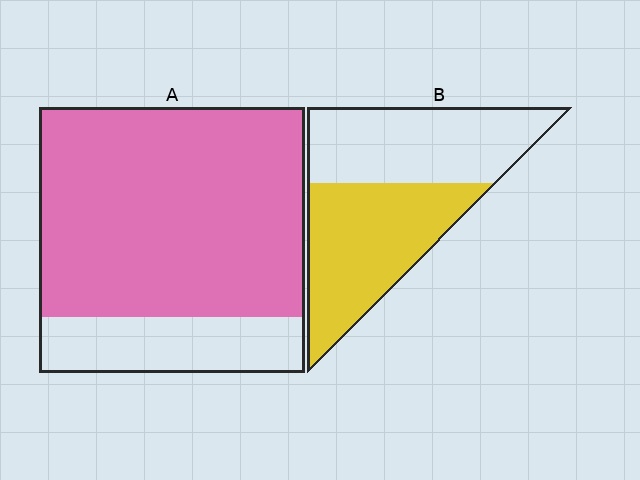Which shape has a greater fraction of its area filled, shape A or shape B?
Shape A.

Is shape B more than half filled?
Roughly half.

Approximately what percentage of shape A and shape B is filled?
A is approximately 80% and B is approximately 50%.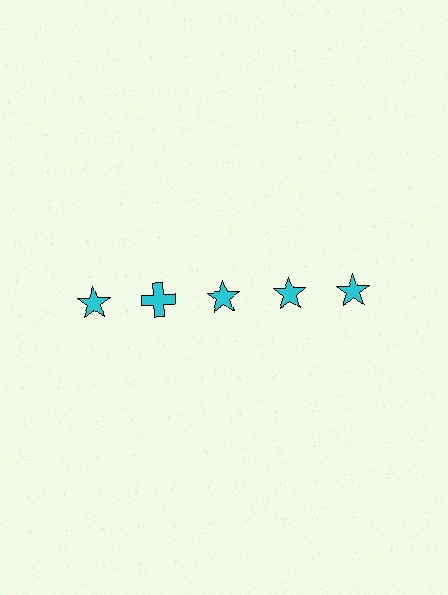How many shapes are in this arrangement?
There are 5 shapes arranged in a grid pattern.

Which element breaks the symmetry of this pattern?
The cyan cross in the top row, second from left column breaks the symmetry. All other shapes are cyan stars.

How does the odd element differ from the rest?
It has a different shape: cross instead of star.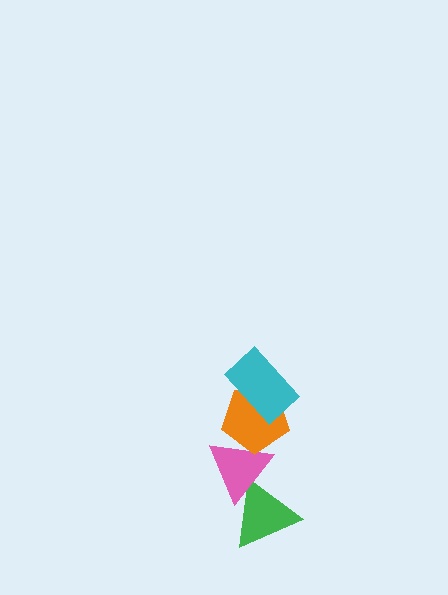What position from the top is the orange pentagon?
The orange pentagon is 2nd from the top.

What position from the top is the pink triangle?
The pink triangle is 3rd from the top.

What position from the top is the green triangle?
The green triangle is 4th from the top.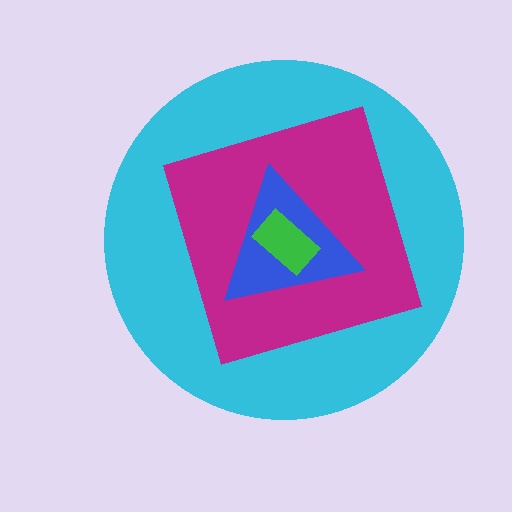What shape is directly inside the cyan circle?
The magenta diamond.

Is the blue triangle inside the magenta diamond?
Yes.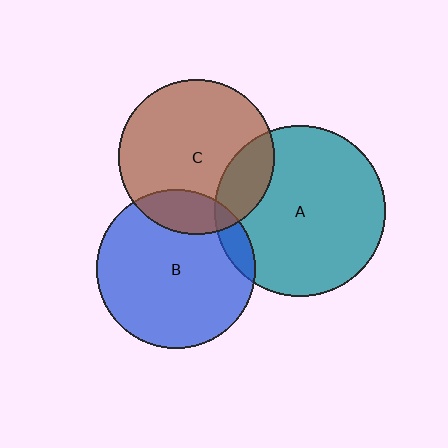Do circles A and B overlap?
Yes.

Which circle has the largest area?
Circle A (teal).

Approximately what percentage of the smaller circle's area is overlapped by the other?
Approximately 10%.